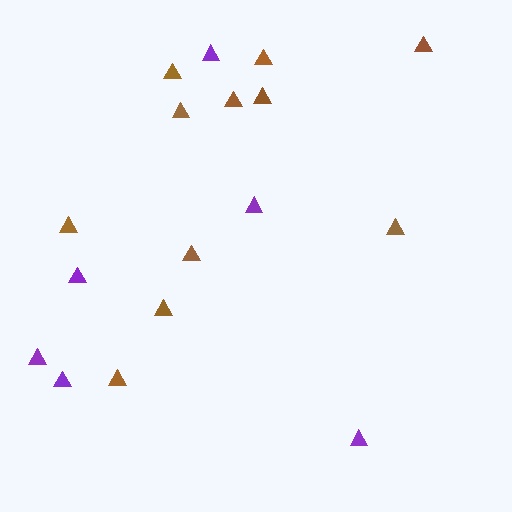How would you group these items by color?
There are 2 groups: one group of purple triangles (6) and one group of brown triangles (11).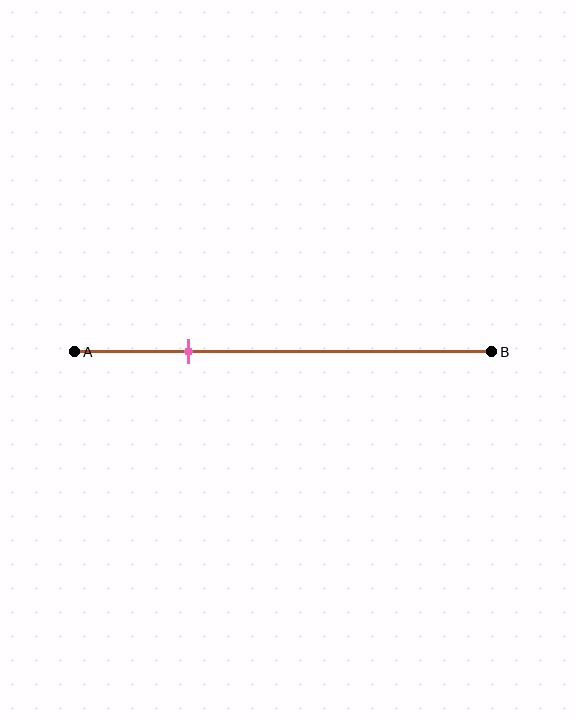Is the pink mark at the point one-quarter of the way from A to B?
Yes, the mark is approximately at the one-quarter point.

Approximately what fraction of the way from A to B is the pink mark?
The pink mark is approximately 25% of the way from A to B.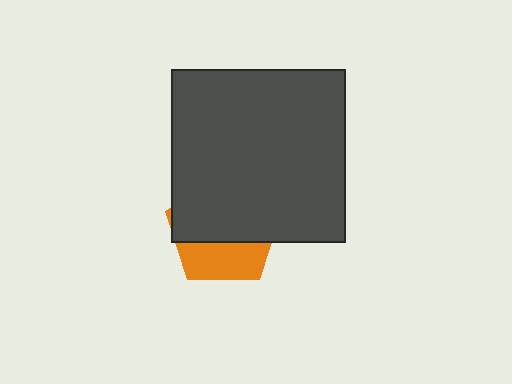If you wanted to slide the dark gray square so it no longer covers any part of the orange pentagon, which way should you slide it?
Slide it up — that is the most direct way to separate the two shapes.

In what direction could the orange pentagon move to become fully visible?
The orange pentagon could move down. That would shift it out from behind the dark gray square entirely.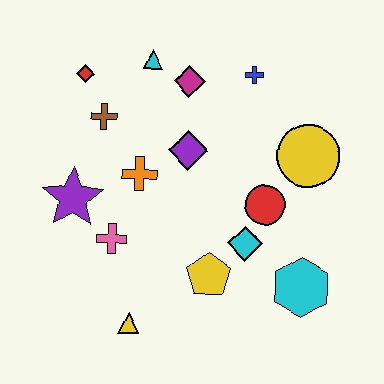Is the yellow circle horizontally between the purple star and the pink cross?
No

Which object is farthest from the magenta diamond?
The yellow triangle is farthest from the magenta diamond.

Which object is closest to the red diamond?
The brown cross is closest to the red diamond.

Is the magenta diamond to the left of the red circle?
Yes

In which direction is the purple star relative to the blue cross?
The purple star is to the left of the blue cross.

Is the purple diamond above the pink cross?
Yes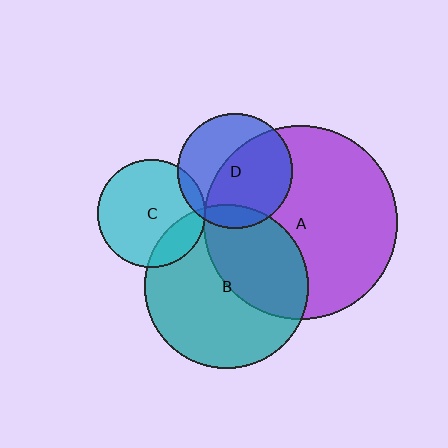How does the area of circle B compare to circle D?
Approximately 2.0 times.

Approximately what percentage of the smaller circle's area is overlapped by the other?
Approximately 10%.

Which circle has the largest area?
Circle A (purple).